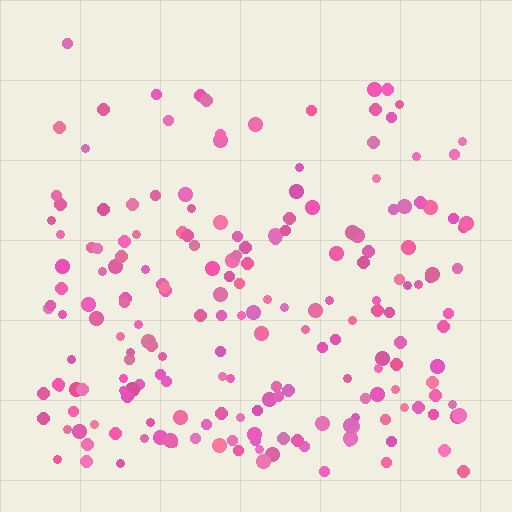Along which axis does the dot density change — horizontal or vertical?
Vertical.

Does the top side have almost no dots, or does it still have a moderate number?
Still a moderate number, just noticeably fewer than the bottom.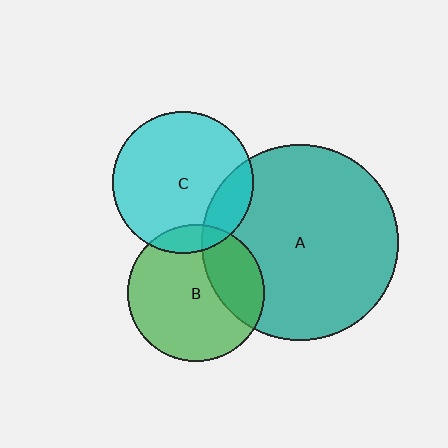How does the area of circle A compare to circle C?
Approximately 1.9 times.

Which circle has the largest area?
Circle A (teal).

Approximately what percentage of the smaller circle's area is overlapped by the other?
Approximately 10%.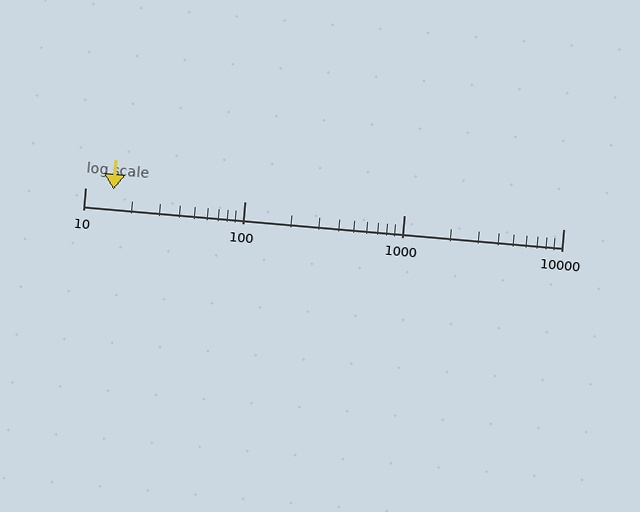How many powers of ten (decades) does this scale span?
The scale spans 3 decades, from 10 to 10000.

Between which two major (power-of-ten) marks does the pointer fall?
The pointer is between 10 and 100.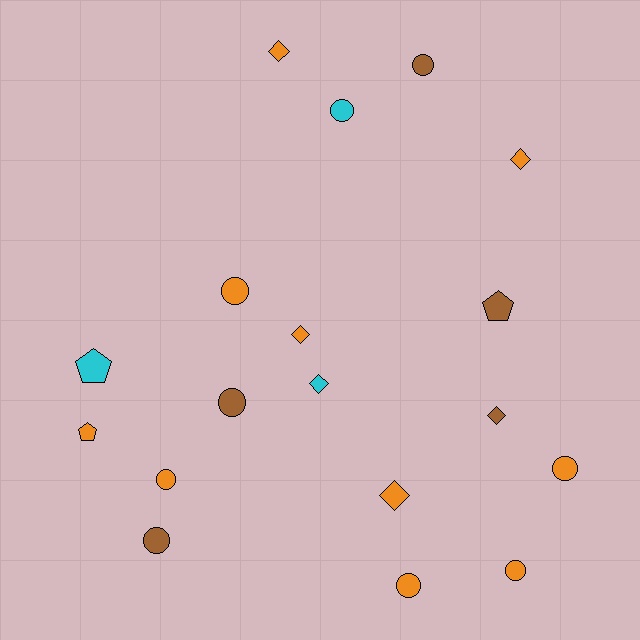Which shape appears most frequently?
Circle, with 9 objects.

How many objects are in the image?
There are 18 objects.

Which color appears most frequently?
Orange, with 10 objects.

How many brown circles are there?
There are 3 brown circles.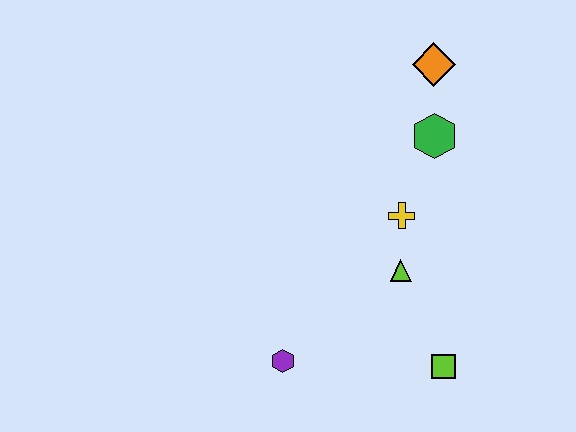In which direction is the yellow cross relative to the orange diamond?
The yellow cross is below the orange diamond.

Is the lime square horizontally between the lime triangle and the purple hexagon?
No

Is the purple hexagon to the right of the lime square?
No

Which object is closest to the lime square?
The lime triangle is closest to the lime square.